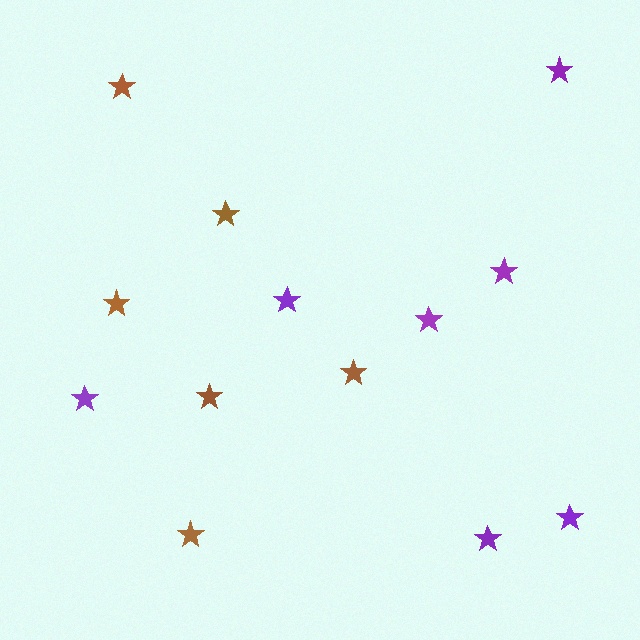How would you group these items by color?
There are 2 groups: one group of purple stars (7) and one group of brown stars (6).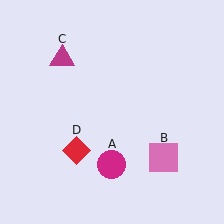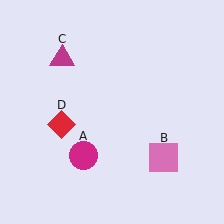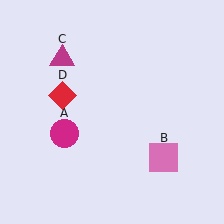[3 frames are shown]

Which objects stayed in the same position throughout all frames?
Pink square (object B) and magenta triangle (object C) remained stationary.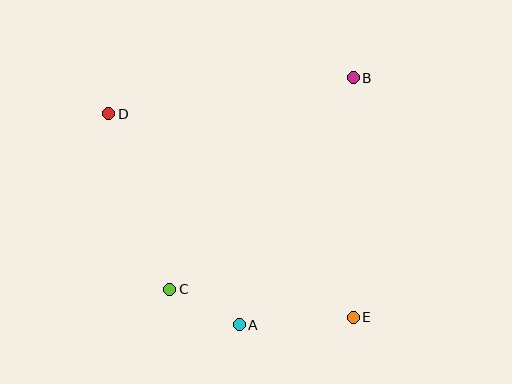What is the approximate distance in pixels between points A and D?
The distance between A and D is approximately 248 pixels.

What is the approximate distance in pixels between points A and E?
The distance between A and E is approximately 114 pixels.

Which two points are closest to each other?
Points A and C are closest to each other.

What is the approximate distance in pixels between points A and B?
The distance between A and B is approximately 272 pixels.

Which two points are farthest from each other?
Points D and E are farthest from each other.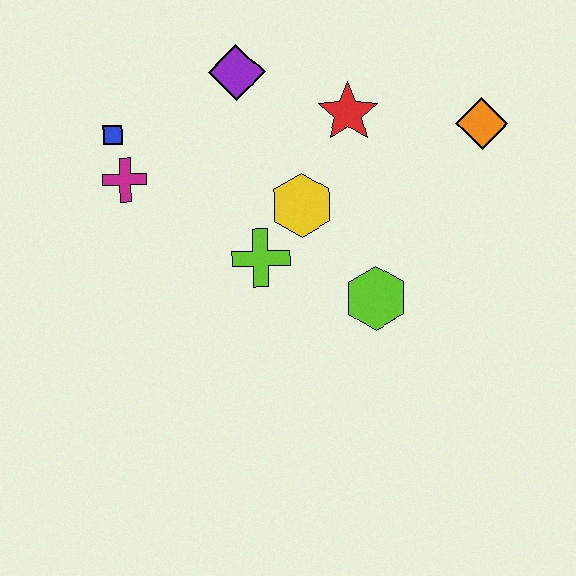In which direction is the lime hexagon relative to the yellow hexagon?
The lime hexagon is below the yellow hexagon.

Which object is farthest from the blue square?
The orange diamond is farthest from the blue square.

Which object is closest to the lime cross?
The yellow hexagon is closest to the lime cross.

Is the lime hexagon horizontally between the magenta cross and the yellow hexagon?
No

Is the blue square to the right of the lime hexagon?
No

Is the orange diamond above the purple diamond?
No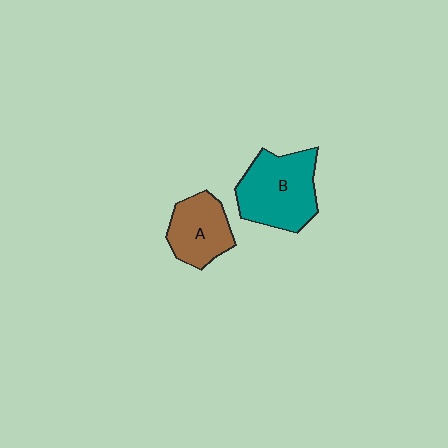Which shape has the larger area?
Shape B (teal).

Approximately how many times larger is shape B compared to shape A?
Approximately 1.5 times.